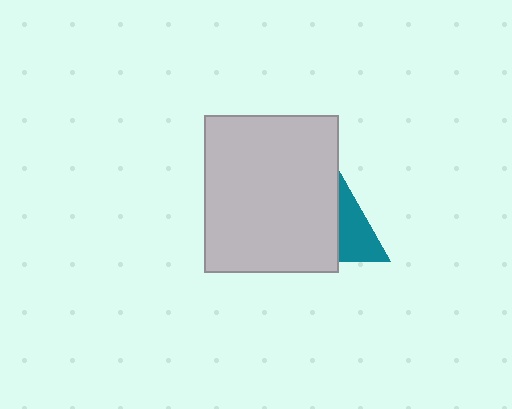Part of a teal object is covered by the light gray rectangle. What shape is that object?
It is a triangle.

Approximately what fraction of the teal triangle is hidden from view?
Roughly 62% of the teal triangle is hidden behind the light gray rectangle.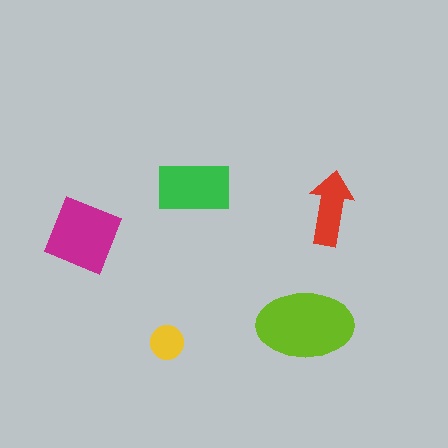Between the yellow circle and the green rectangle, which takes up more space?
The green rectangle.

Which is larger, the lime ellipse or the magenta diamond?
The lime ellipse.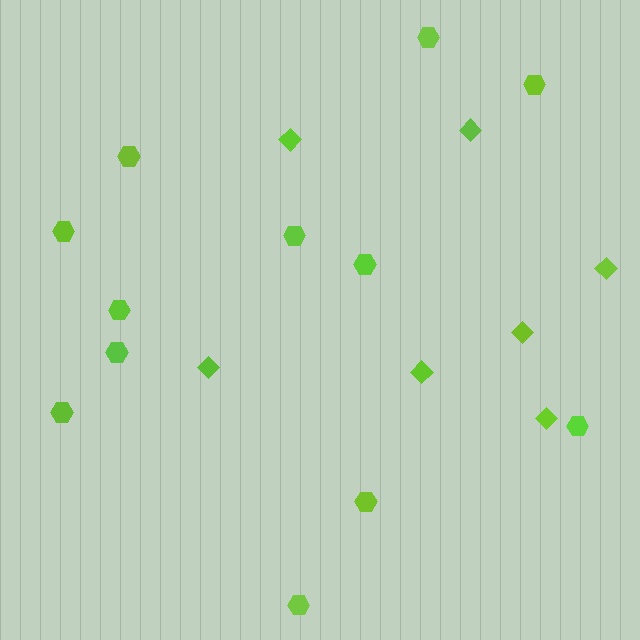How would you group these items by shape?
There are 2 groups: one group of hexagons (12) and one group of diamonds (7).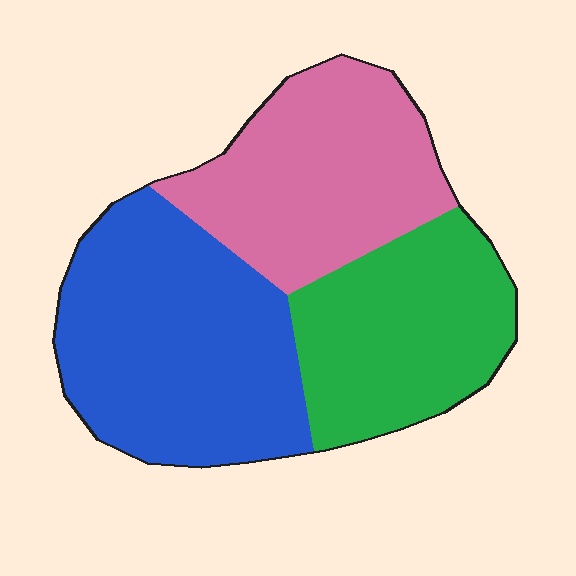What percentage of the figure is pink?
Pink covers around 30% of the figure.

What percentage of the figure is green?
Green takes up between a quarter and a half of the figure.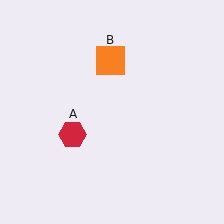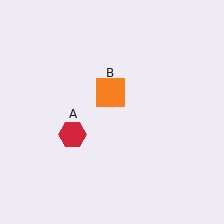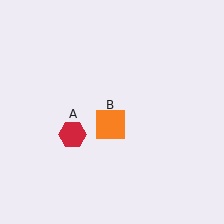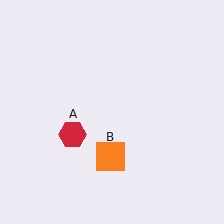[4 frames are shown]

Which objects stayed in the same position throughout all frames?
Red hexagon (object A) remained stationary.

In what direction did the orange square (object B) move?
The orange square (object B) moved down.